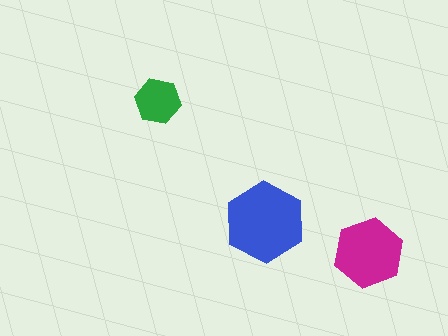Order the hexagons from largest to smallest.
the blue one, the magenta one, the green one.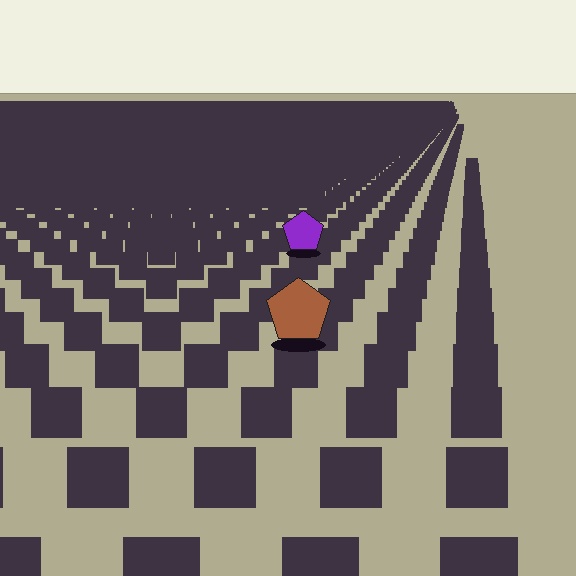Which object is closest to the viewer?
The brown pentagon is closest. The texture marks near it are larger and more spread out.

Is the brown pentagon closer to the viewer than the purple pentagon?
Yes. The brown pentagon is closer — you can tell from the texture gradient: the ground texture is coarser near it.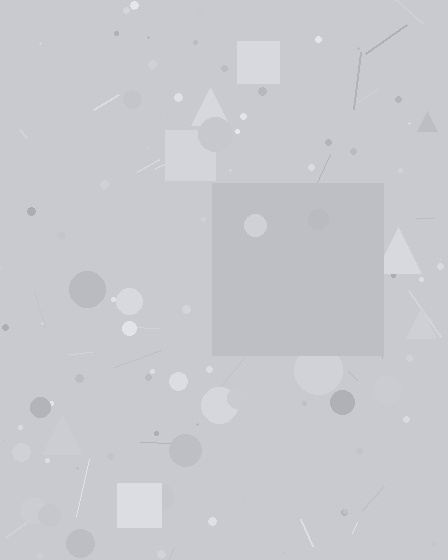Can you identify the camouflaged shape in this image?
The camouflaged shape is a square.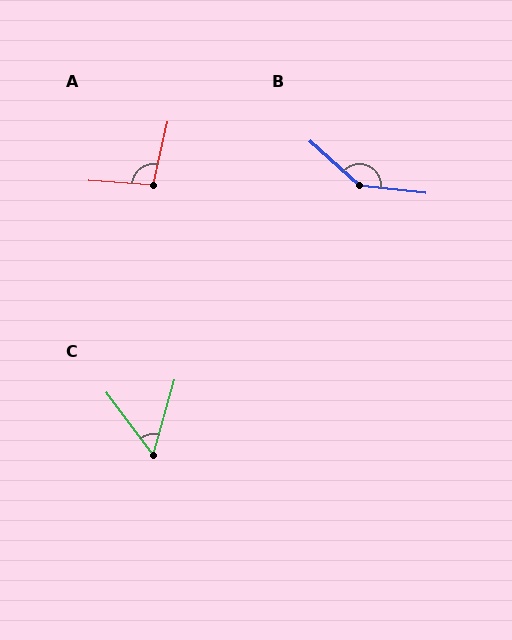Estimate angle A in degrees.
Approximately 99 degrees.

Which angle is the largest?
B, at approximately 144 degrees.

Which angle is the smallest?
C, at approximately 53 degrees.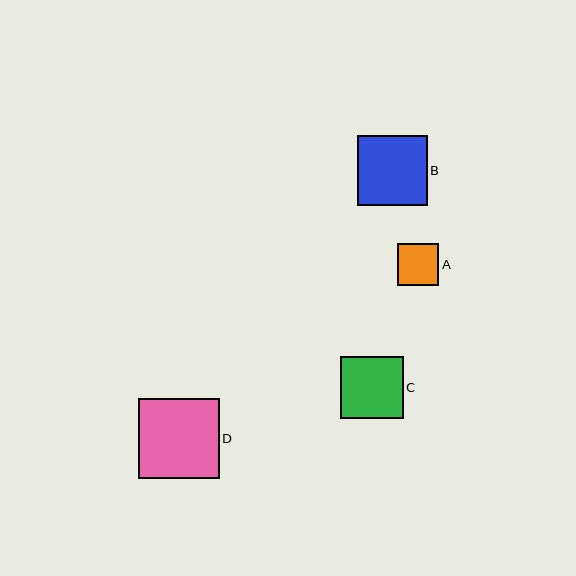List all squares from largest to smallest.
From largest to smallest: D, B, C, A.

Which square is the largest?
Square D is the largest with a size of approximately 81 pixels.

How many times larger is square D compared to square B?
Square D is approximately 1.2 times the size of square B.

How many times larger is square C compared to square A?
Square C is approximately 1.5 times the size of square A.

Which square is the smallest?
Square A is the smallest with a size of approximately 42 pixels.